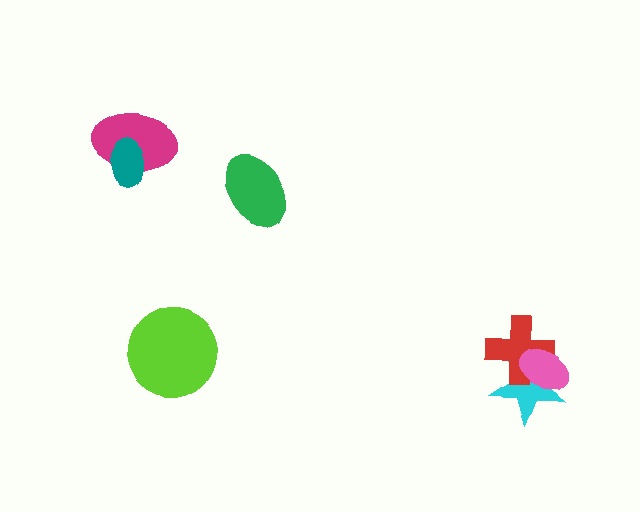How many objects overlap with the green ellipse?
0 objects overlap with the green ellipse.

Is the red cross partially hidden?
Yes, it is partially covered by another shape.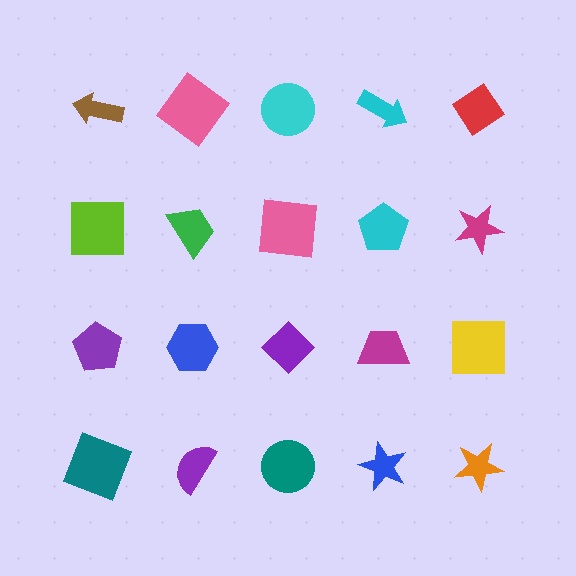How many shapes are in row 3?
5 shapes.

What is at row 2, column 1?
A lime square.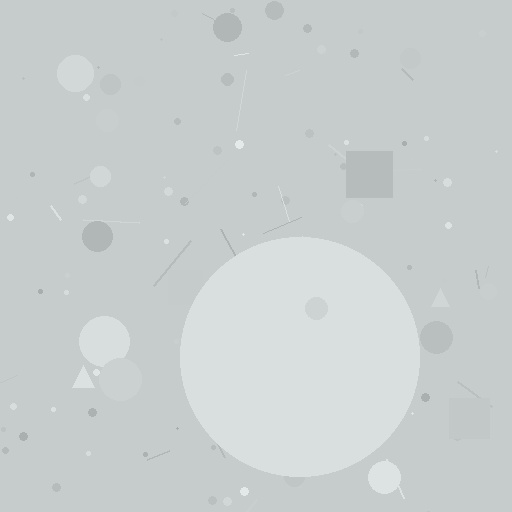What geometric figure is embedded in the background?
A circle is embedded in the background.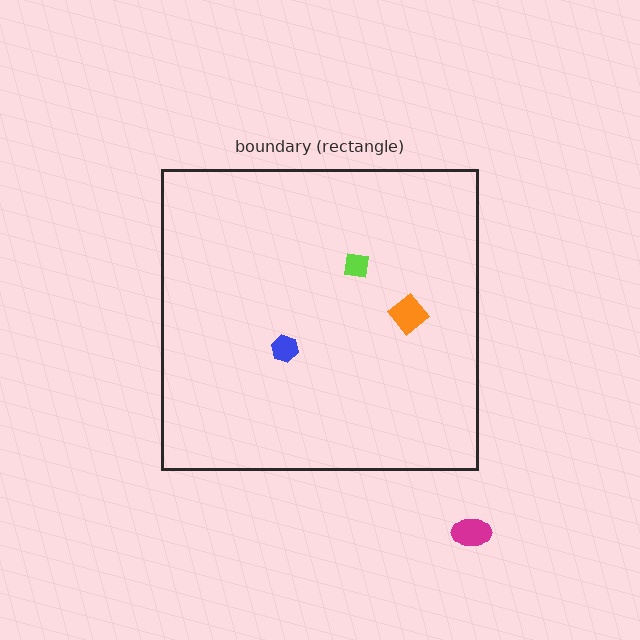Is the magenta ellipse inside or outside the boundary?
Outside.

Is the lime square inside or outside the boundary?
Inside.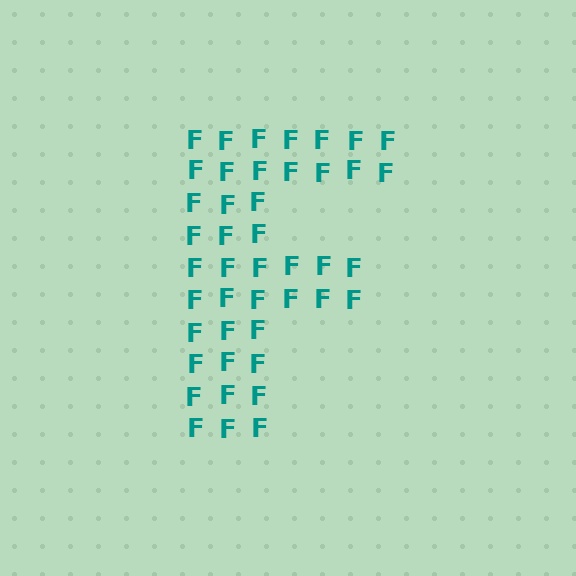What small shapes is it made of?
It is made of small letter F's.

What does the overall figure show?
The overall figure shows the letter F.